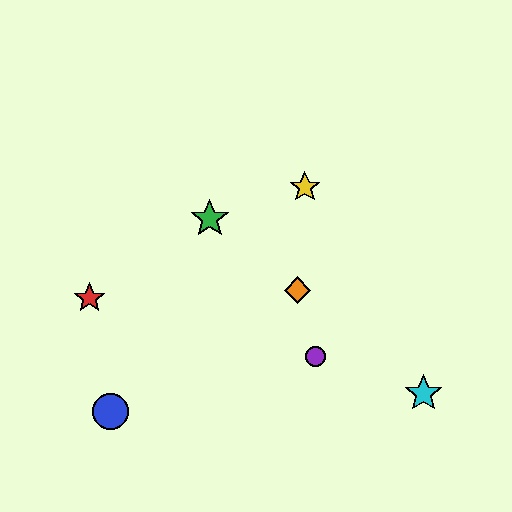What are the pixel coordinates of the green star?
The green star is at (210, 219).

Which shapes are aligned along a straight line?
The green star, the orange diamond, the cyan star are aligned along a straight line.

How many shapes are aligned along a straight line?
3 shapes (the green star, the orange diamond, the cyan star) are aligned along a straight line.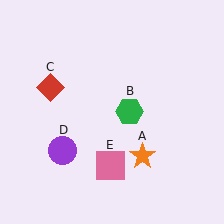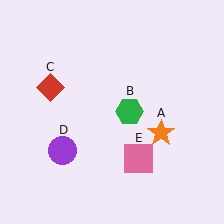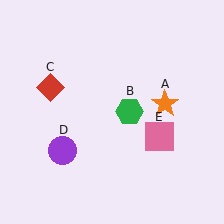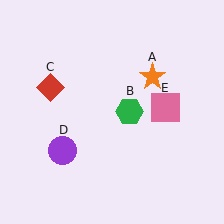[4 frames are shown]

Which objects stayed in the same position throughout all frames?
Green hexagon (object B) and red diamond (object C) and purple circle (object D) remained stationary.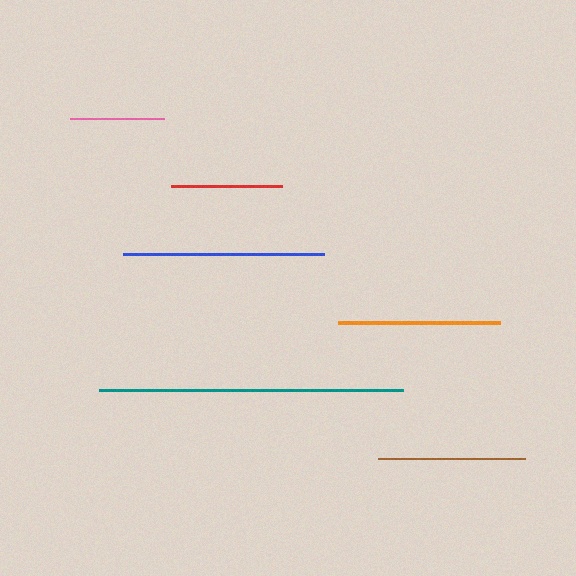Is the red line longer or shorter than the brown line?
The brown line is longer than the red line.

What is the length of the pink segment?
The pink segment is approximately 94 pixels long.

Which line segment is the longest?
The teal line is the longest at approximately 304 pixels.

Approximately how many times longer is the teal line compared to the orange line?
The teal line is approximately 1.9 times the length of the orange line.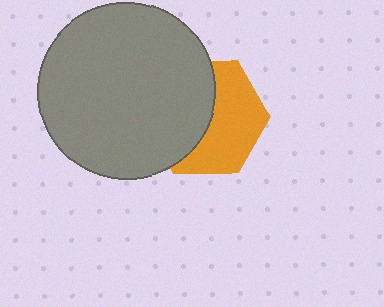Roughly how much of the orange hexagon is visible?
About half of it is visible (roughly 51%).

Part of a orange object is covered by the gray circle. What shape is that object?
It is a hexagon.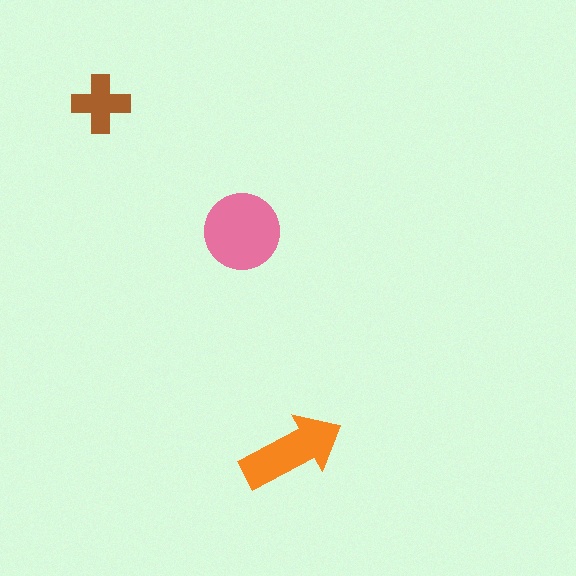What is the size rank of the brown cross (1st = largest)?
3rd.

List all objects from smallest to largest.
The brown cross, the orange arrow, the pink circle.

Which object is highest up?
The brown cross is topmost.